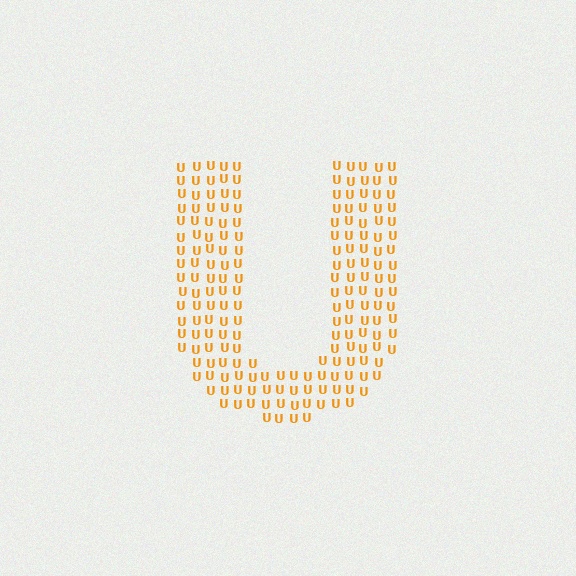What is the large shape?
The large shape is the letter U.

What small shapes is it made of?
It is made of small letter U's.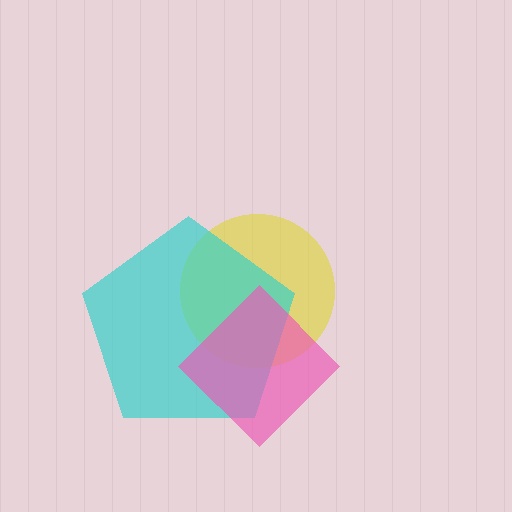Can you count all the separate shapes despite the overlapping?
Yes, there are 3 separate shapes.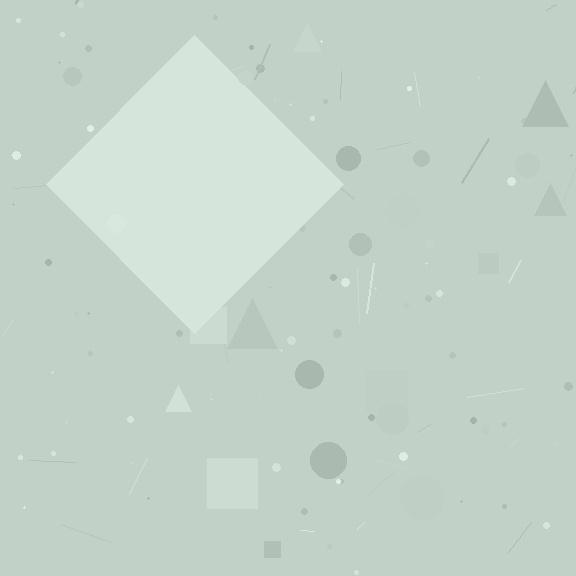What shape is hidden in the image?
A diamond is hidden in the image.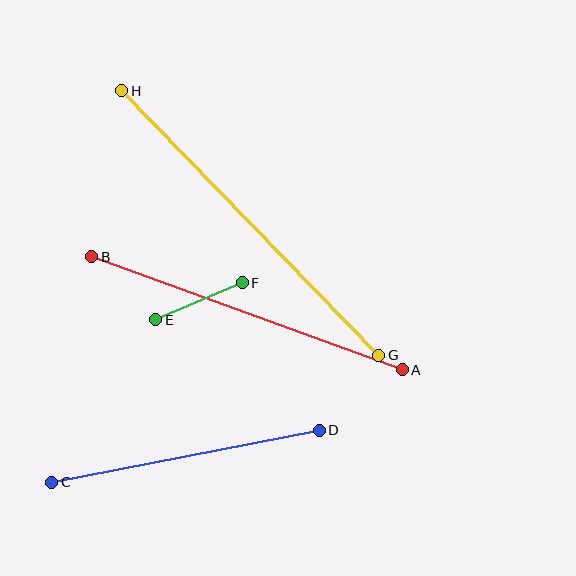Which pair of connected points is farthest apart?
Points G and H are farthest apart.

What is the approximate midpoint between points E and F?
The midpoint is at approximately (199, 301) pixels.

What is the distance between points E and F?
The distance is approximately 94 pixels.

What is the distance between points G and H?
The distance is approximately 369 pixels.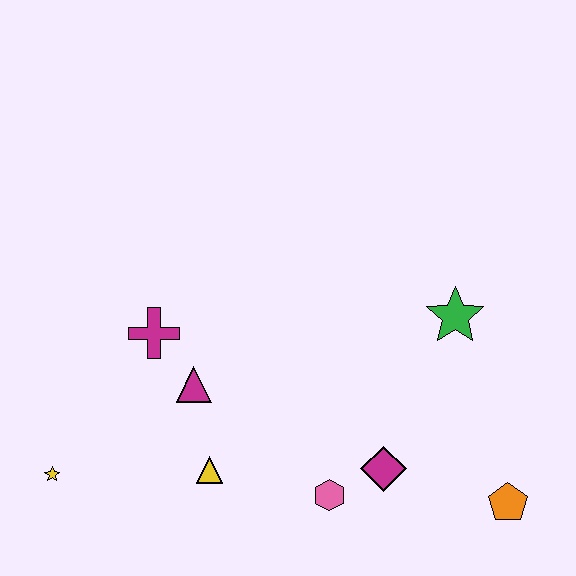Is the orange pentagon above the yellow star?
No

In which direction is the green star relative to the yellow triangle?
The green star is to the right of the yellow triangle.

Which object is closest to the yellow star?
The yellow triangle is closest to the yellow star.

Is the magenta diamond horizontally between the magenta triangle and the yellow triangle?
No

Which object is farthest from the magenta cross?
The orange pentagon is farthest from the magenta cross.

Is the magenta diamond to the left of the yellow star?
No